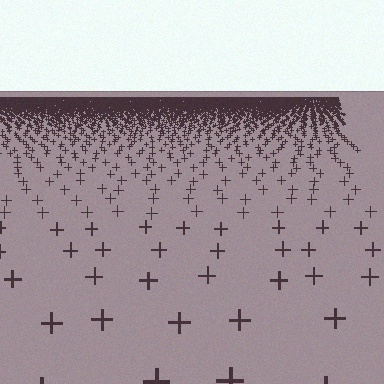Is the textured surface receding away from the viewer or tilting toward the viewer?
The surface is receding away from the viewer. Texture elements get smaller and denser toward the top.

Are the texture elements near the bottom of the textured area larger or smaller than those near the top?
Larger. Near the bottom, elements are closer to the viewer and appear at a bigger on-screen size.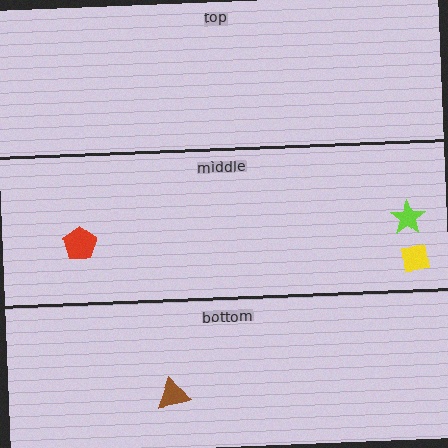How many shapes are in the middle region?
3.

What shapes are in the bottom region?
The brown triangle.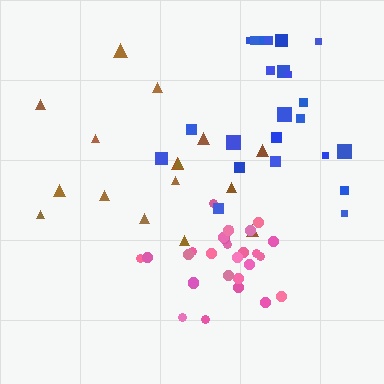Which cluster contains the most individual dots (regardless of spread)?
Pink (28).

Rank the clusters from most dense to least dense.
pink, blue, brown.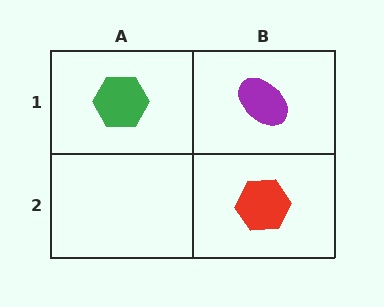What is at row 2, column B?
A red hexagon.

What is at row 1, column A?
A green hexagon.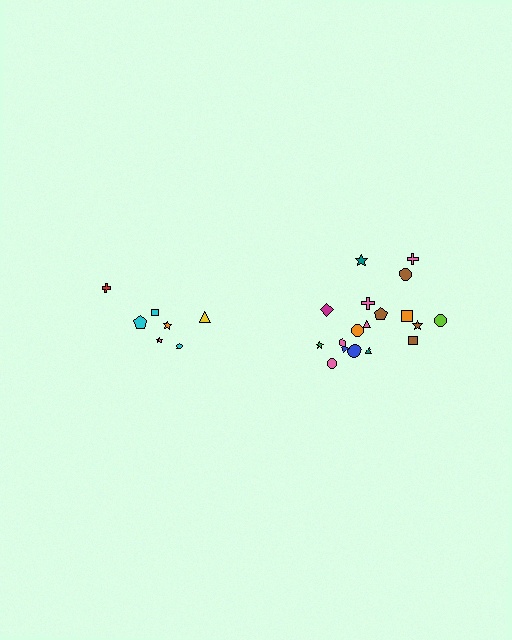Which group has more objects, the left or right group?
The right group.